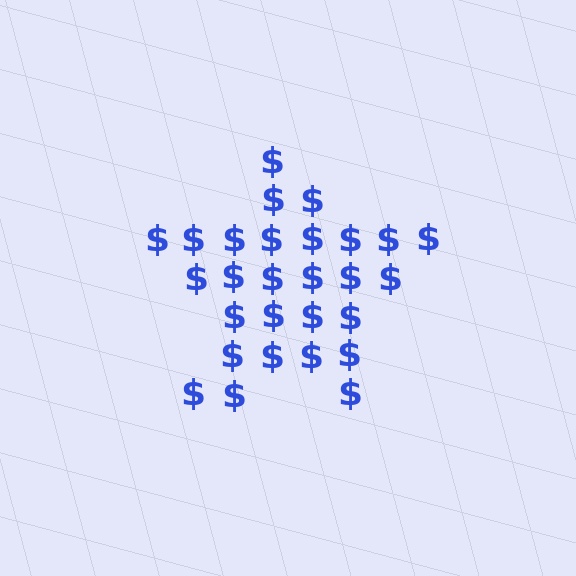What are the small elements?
The small elements are dollar signs.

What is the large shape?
The large shape is a star.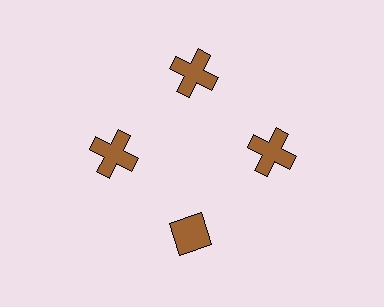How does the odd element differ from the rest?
It has a different shape: diamond instead of cross.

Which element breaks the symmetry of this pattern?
The brown diamond at roughly the 6 o'clock position breaks the symmetry. All other shapes are brown crosses.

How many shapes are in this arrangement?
There are 4 shapes arranged in a ring pattern.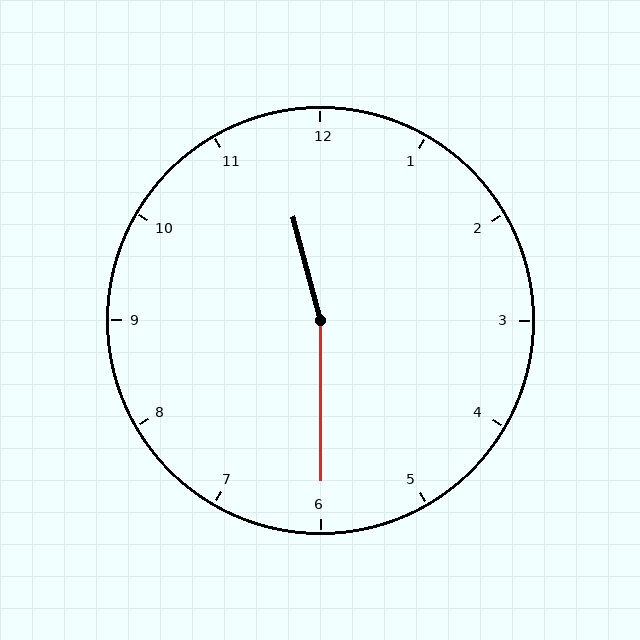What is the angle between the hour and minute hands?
Approximately 165 degrees.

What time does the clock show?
11:30.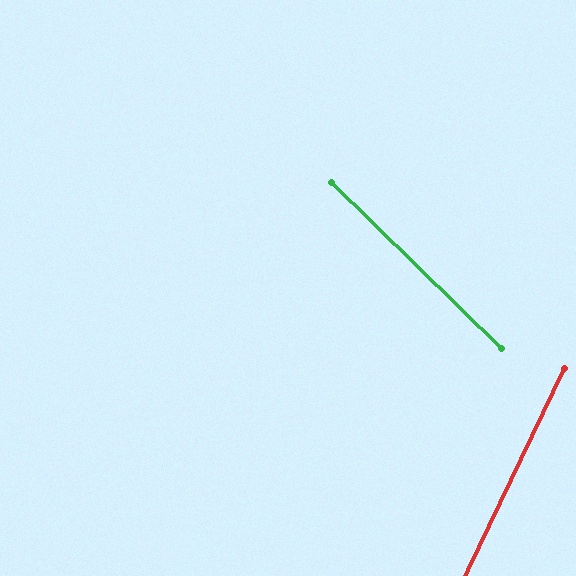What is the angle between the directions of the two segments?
Approximately 71 degrees.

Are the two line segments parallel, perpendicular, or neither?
Neither parallel nor perpendicular — they differ by about 71°.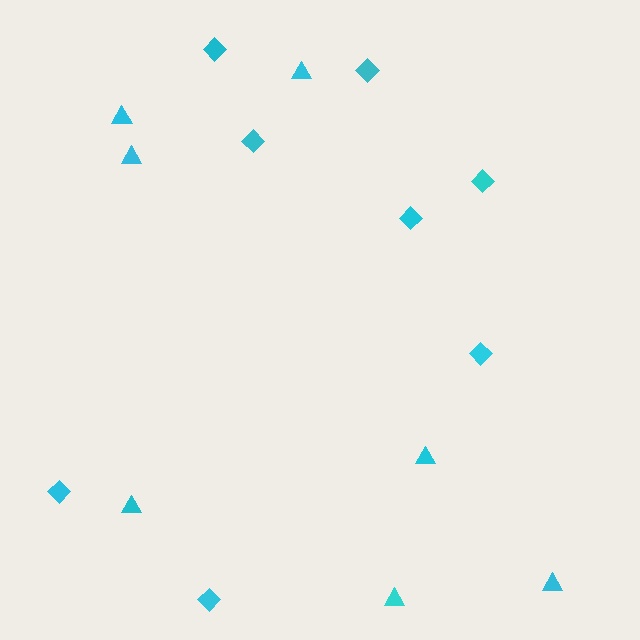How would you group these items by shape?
There are 2 groups: one group of diamonds (8) and one group of triangles (7).